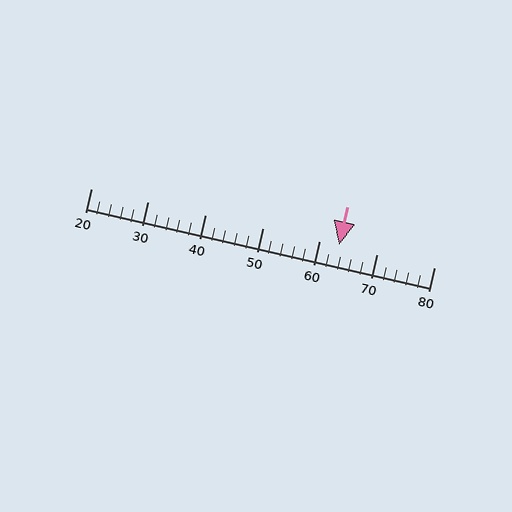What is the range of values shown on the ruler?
The ruler shows values from 20 to 80.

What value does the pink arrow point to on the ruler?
The pink arrow points to approximately 63.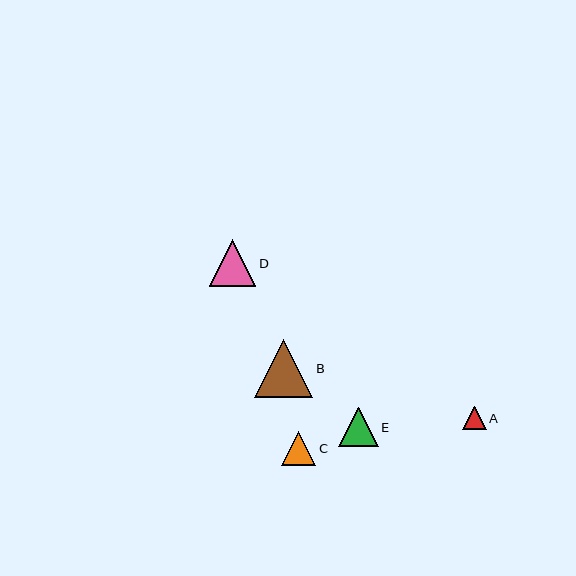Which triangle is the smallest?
Triangle A is the smallest with a size of approximately 24 pixels.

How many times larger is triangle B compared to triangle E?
Triangle B is approximately 1.5 times the size of triangle E.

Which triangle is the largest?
Triangle B is the largest with a size of approximately 58 pixels.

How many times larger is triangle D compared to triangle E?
Triangle D is approximately 1.2 times the size of triangle E.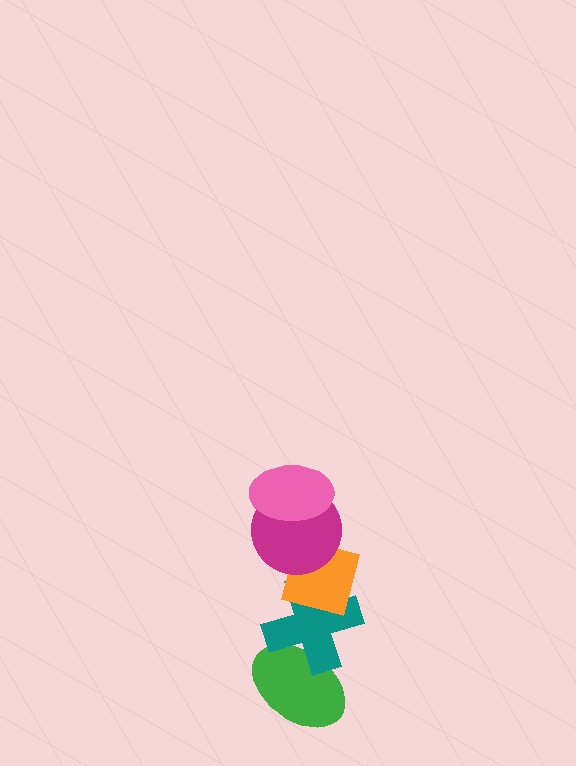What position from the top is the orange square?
The orange square is 3rd from the top.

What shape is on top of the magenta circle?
The pink ellipse is on top of the magenta circle.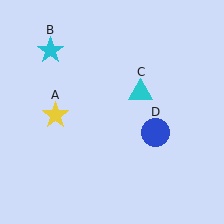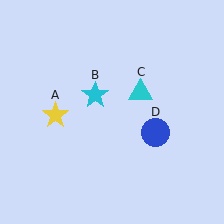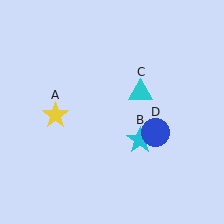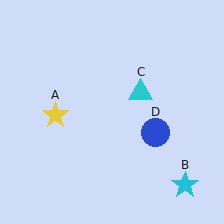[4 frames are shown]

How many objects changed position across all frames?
1 object changed position: cyan star (object B).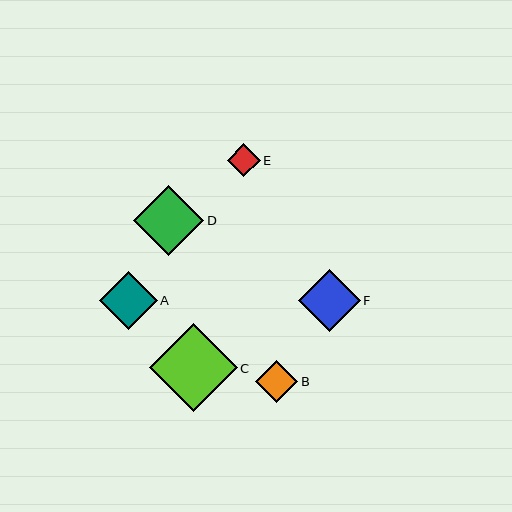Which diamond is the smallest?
Diamond E is the smallest with a size of approximately 33 pixels.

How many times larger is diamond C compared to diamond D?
Diamond C is approximately 1.3 times the size of diamond D.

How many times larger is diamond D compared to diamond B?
Diamond D is approximately 1.7 times the size of diamond B.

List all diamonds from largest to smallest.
From largest to smallest: C, D, F, A, B, E.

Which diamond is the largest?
Diamond C is the largest with a size of approximately 88 pixels.